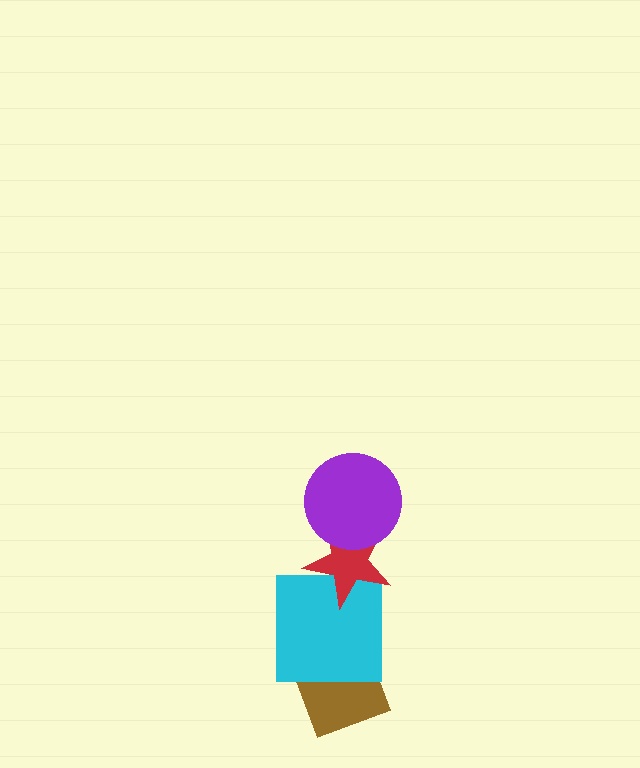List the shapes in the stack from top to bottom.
From top to bottom: the purple circle, the red star, the cyan square, the brown diamond.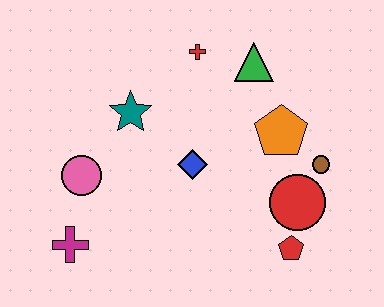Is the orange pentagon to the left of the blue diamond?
No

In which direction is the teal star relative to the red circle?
The teal star is to the left of the red circle.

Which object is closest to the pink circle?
The magenta cross is closest to the pink circle.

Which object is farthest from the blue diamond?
The magenta cross is farthest from the blue diamond.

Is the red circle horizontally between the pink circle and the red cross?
No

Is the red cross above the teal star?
Yes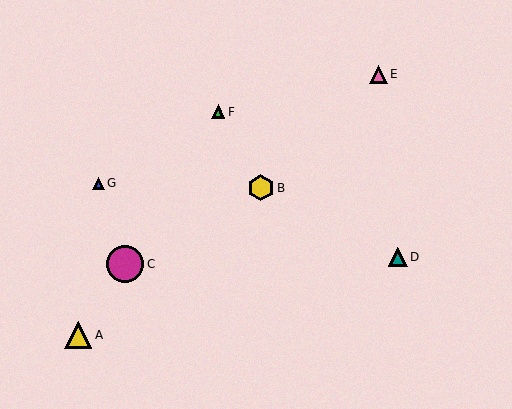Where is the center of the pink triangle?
The center of the pink triangle is at (378, 74).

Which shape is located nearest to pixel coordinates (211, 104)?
The green triangle (labeled F) at (218, 112) is nearest to that location.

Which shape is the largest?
The magenta circle (labeled C) is the largest.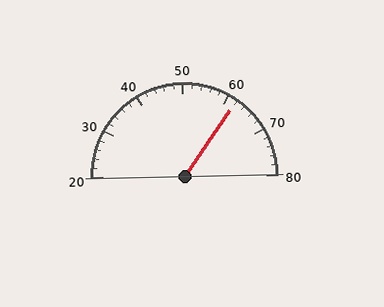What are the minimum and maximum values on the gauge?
The gauge ranges from 20 to 80.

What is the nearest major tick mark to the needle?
The nearest major tick mark is 60.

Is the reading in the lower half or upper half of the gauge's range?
The reading is in the upper half of the range (20 to 80).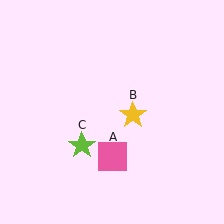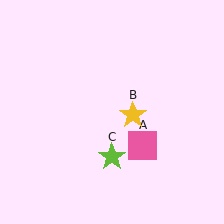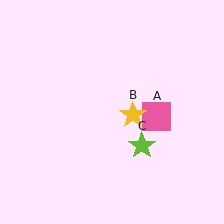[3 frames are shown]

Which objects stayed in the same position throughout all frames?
Yellow star (object B) remained stationary.